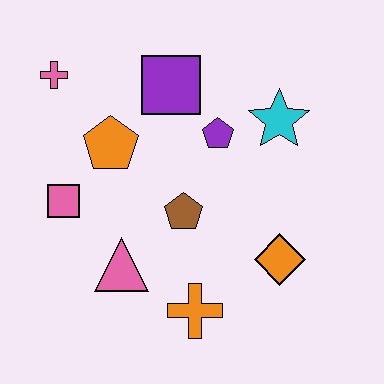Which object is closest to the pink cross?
The orange pentagon is closest to the pink cross.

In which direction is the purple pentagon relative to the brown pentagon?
The purple pentagon is above the brown pentagon.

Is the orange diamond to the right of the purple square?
Yes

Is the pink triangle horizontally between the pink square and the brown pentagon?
Yes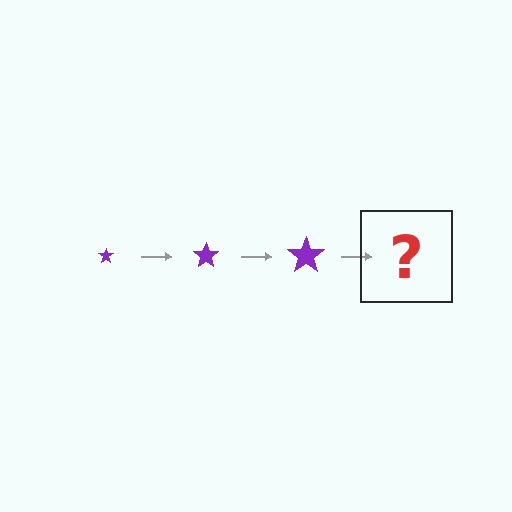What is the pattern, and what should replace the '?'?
The pattern is that the star gets progressively larger each step. The '?' should be a purple star, larger than the previous one.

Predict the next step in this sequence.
The next step is a purple star, larger than the previous one.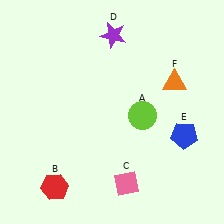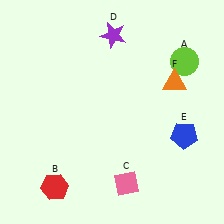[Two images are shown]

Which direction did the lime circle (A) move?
The lime circle (A) moved up.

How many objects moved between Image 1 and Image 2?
1 object moved between the two images.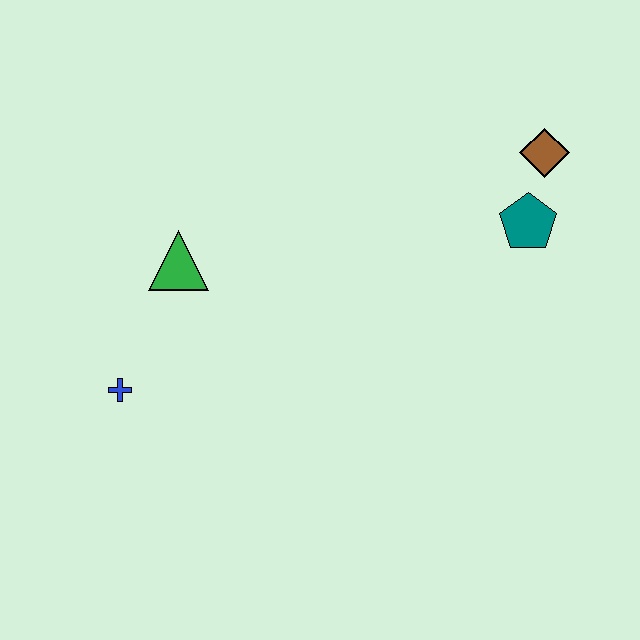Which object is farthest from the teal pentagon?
The blue cross is farthest from the teal pentagon.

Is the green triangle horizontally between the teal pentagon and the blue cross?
Yes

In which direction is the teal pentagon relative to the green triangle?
The teal pentagon is to the right of the green triangle.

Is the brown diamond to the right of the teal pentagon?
Yes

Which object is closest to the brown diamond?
The teal pentagon is closest to the brown diamond.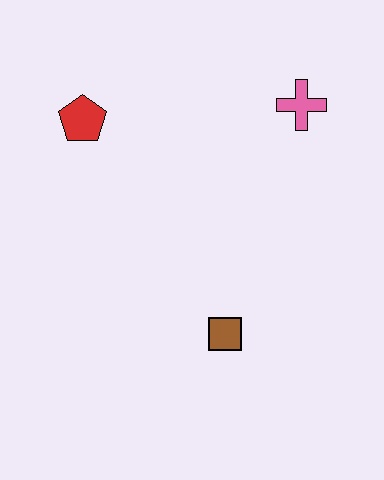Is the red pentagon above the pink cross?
No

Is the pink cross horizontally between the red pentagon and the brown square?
No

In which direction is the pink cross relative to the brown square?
The pink cross is above the brown square.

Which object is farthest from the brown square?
The red pentagon is farthest from the brown square.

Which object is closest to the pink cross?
The red pentagon is closest to the pink cross.